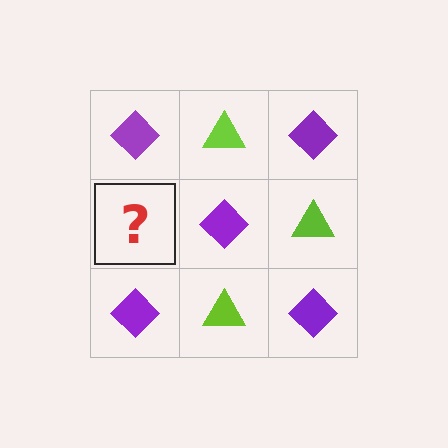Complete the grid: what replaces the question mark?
The question mark should be replaced with a lime triangle.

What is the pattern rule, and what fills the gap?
The rule is that it alternates purple diamond and lime triangle in a checkerboard pattern. The gap should be filled with a lime triangle.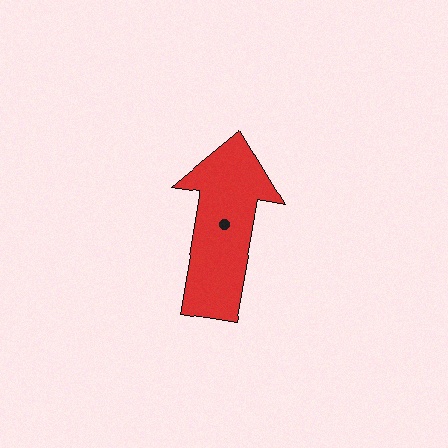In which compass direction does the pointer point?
North.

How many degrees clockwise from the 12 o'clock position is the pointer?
Approximately 10 degrees.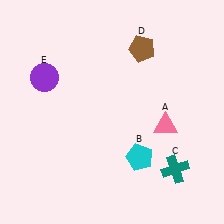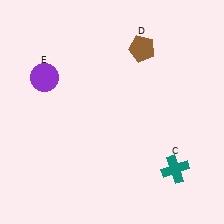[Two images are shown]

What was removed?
The cyan pentagon (B), the pink triangle (A) were removed in Image 2.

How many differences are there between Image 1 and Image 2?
There are 2 differences between the two images.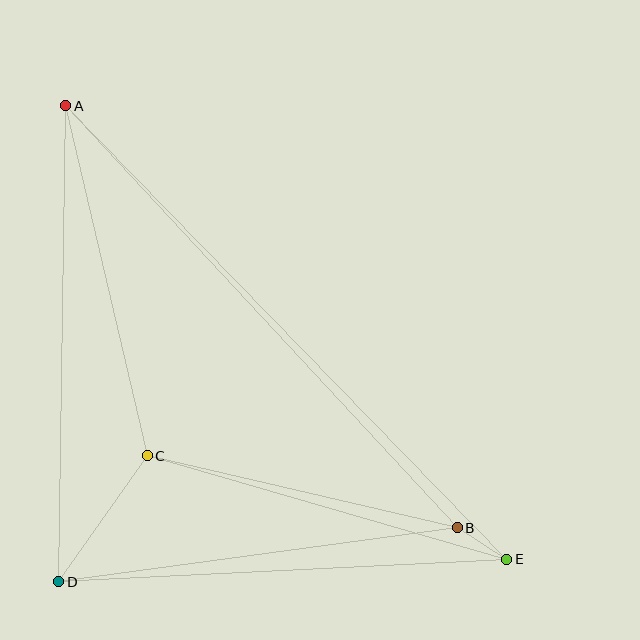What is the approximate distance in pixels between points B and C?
The distance between B and C is approximately 318 pixels.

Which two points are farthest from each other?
Points A and E are farthest from each other.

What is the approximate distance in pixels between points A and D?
The distance between A and D is approximately 476 pixels.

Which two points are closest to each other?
Points B and E are closest to each other.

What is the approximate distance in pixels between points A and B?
The distance between A and B is approximately 576 pixels.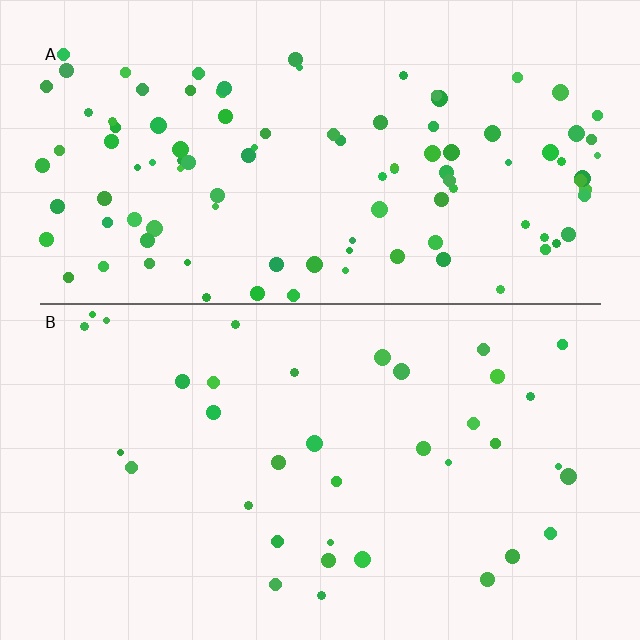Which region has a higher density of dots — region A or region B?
A (the top).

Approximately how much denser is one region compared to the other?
Approximately 2.9× — region A over region B.